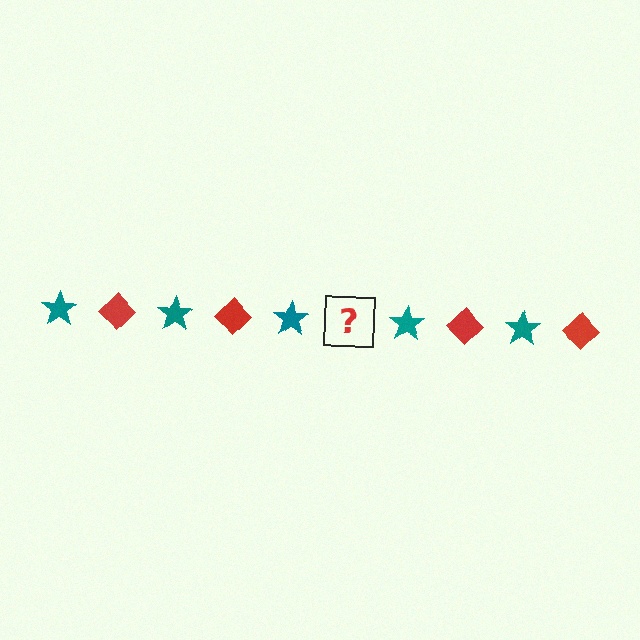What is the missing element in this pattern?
The missing element is a red diamond.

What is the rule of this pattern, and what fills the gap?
The rule is that the pattern alternates between teal star and red diamond. The gap should be filled with a red diamond.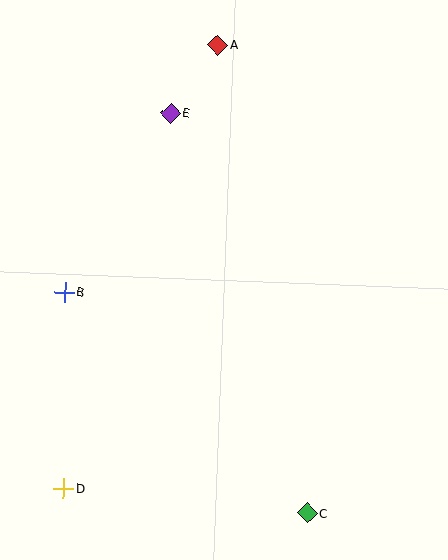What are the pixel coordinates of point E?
Point E is at (170, 113).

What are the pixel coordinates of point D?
Point D is at (64, 488).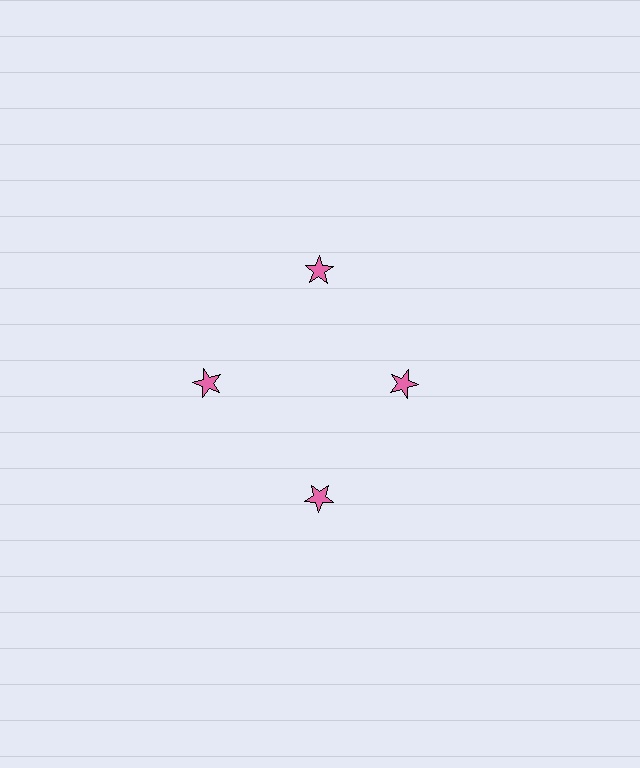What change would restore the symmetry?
The symmetry would be restored by moving it outward, back onto the ring so that all 4 stars sit at equal angles and equal distance from the center.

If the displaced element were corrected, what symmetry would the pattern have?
It would have 4-fold rotational symmetry — the pattern would map onto itself every 90 degrees.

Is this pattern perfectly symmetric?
No. The 4 pink stars are arranged in a ring, but one element near the 3 o'clock position is pulled inward toward the center, breaking the 4-fold rotational symmetry.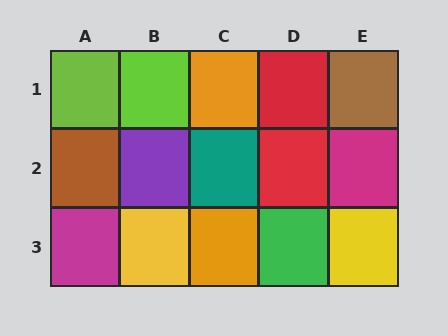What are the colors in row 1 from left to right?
Lime, lime, orange, red, brown.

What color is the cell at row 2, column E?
Magenta.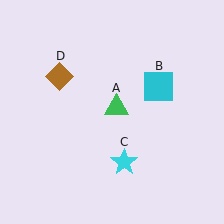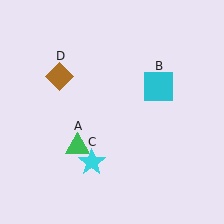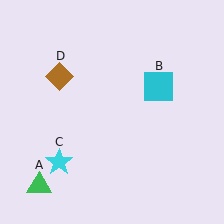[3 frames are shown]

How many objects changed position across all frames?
2 objects changed position: green triangle (object A), cyan star (object C).